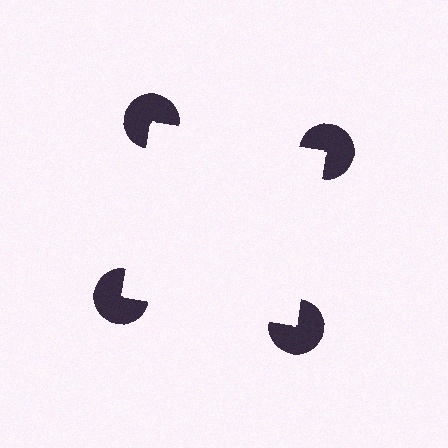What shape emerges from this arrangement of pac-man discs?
An illusory square — its edges are inferred from the aligned wedge cuts in the pac-man discs, not physically drawn.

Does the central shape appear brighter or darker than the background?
It typically appears slightly brighter than the background, even though no actual brightness change is drawn.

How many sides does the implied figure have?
4 sides.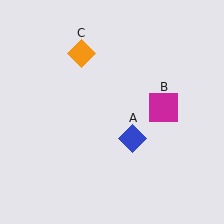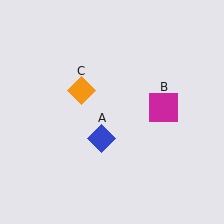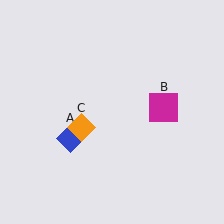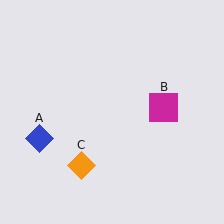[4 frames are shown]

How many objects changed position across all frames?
2 objects changed position: blue diamond (object A), orange diamond (object C).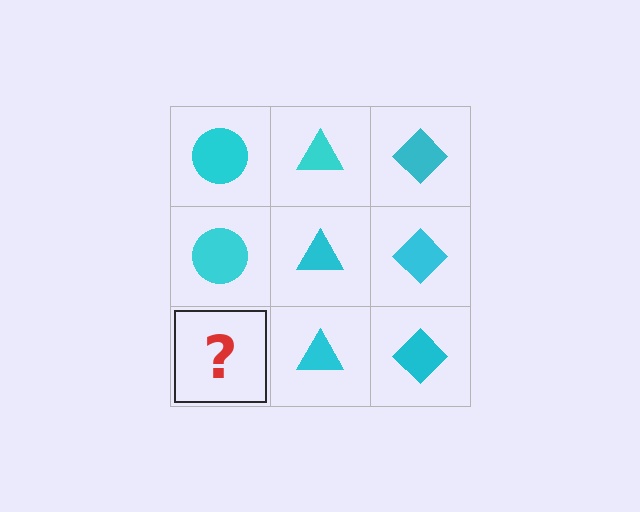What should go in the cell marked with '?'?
The missing cell should contain a cyan circle.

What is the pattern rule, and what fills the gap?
The rule is that each column has a consistent shape. The gap should be filled with a cyan circle.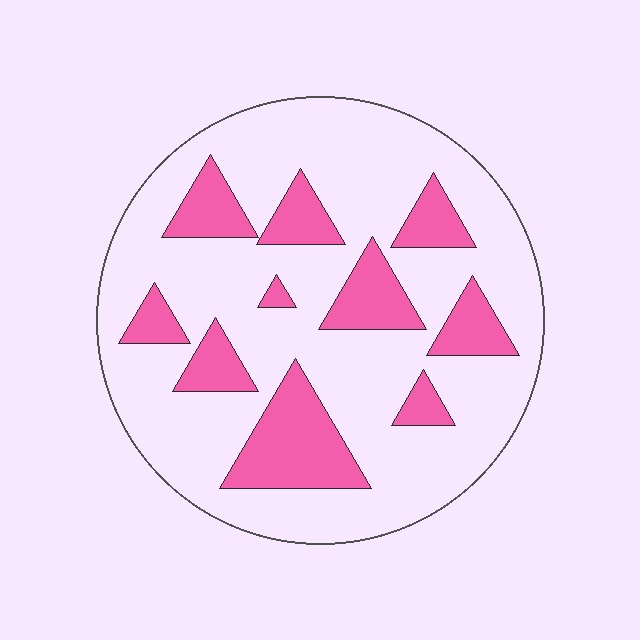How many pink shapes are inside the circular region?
10.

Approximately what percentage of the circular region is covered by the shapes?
Approximately 25%.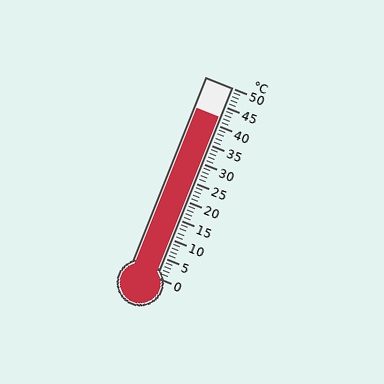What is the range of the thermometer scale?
The thermometer scale ranges from 0°C to 50°C.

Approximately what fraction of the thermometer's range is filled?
The thermometer is filled to approximately 85% of its range.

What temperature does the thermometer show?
The thermometer shows approximately 42°C.